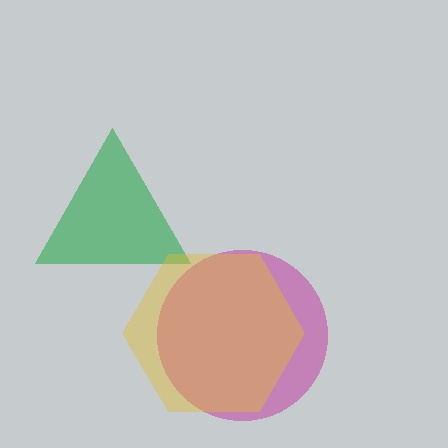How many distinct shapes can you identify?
There are 3 distinct shapes: a green triangle, a magenta circle, a yellow hexagon.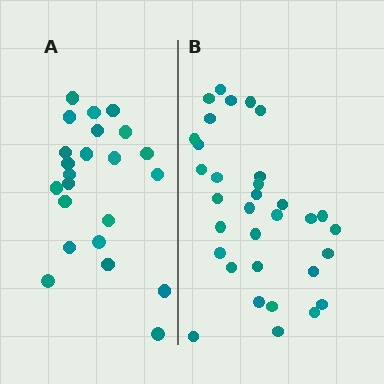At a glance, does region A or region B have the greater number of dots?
Region B (the right region) has more dots.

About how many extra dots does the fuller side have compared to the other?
Region B has roughly 10 or so more dots than region A.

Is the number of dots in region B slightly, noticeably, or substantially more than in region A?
Region B has noticeably more, but not dramatically so. The ratio is roughly 1.4 to 1.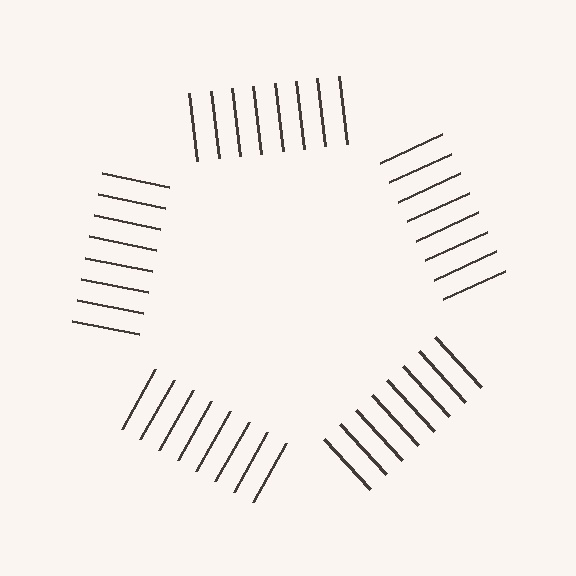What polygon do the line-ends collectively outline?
An illusory pentagon — the line segments terminate on its edges but no continuous stroke is drawn.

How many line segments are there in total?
40 — 8 along each of the 5 edges.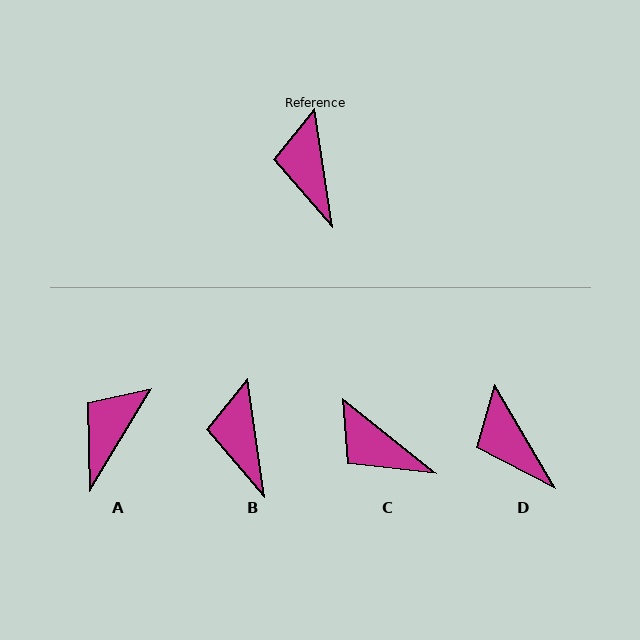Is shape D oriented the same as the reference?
No, it is off by about 22 degrees.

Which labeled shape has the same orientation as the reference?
B.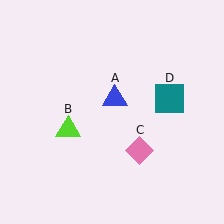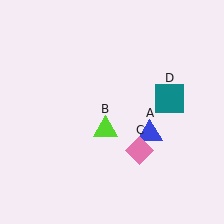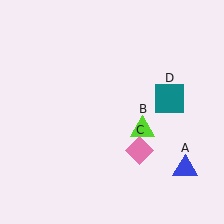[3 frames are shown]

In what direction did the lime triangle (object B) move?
The lime triangle (object B) moved right.